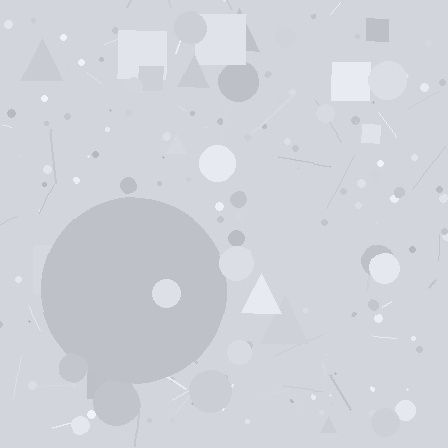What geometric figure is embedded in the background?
A circle is embedded in the background.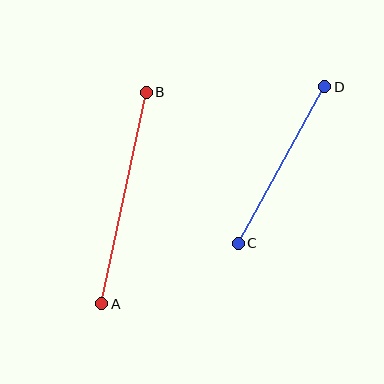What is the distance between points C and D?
The distance is approximately 179 pixels.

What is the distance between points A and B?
The distance is approximately 216 pixels.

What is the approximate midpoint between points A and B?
The midpoint is at approximately (124, 198) pixels.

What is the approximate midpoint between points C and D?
The midpoint is at approximately (282, 165) pixels.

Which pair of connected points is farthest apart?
Points A and B are farthest apart.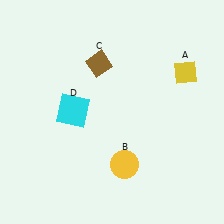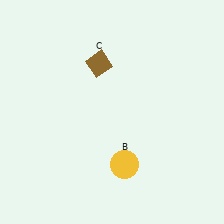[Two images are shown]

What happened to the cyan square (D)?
The cyan square (D) was removed in Image 2. It was in the top-left area of Image 1.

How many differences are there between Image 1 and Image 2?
There are 2 differences between the two images.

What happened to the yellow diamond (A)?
The yellow diamond (A) was removed in Image 2. It was in the top-right area of Image 1.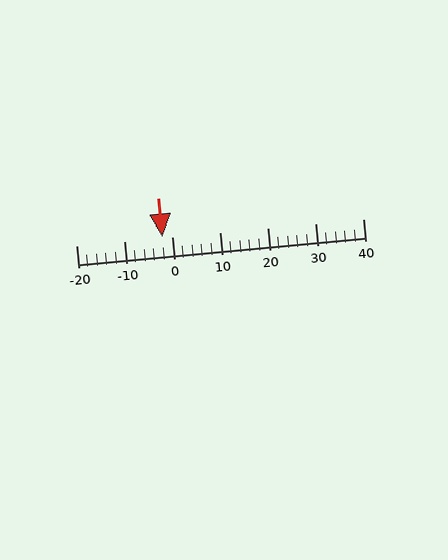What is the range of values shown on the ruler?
The ruler shows values from -20 to 40.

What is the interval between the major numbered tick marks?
The major tick marks are spaced 10 units apart.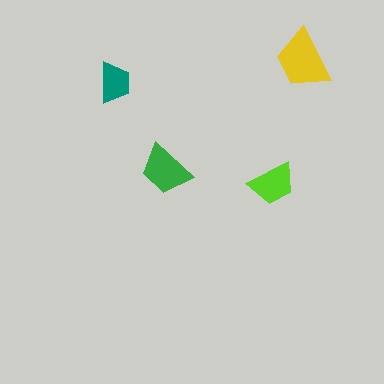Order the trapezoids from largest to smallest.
the yellow one, the green one, the lime one, the teal one.